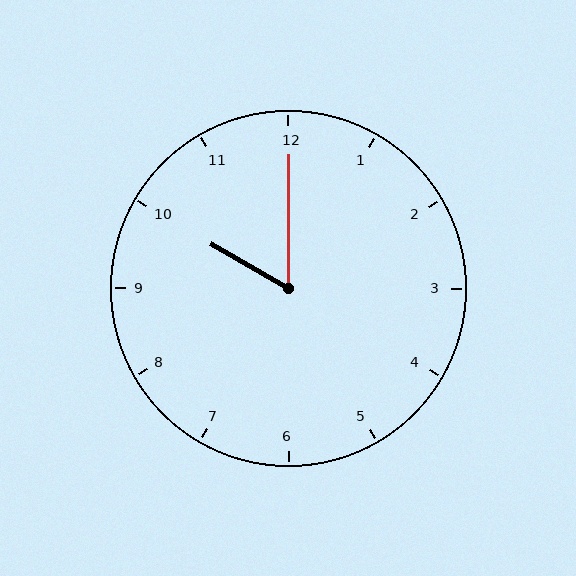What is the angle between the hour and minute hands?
Approximately 60 degrees.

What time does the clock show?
10:00.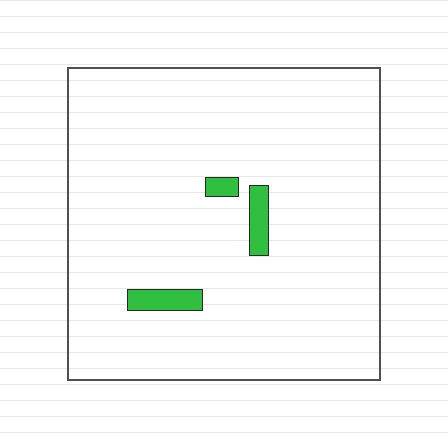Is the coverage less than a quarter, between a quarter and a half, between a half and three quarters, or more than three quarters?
Less than a quarter.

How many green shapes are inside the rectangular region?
3.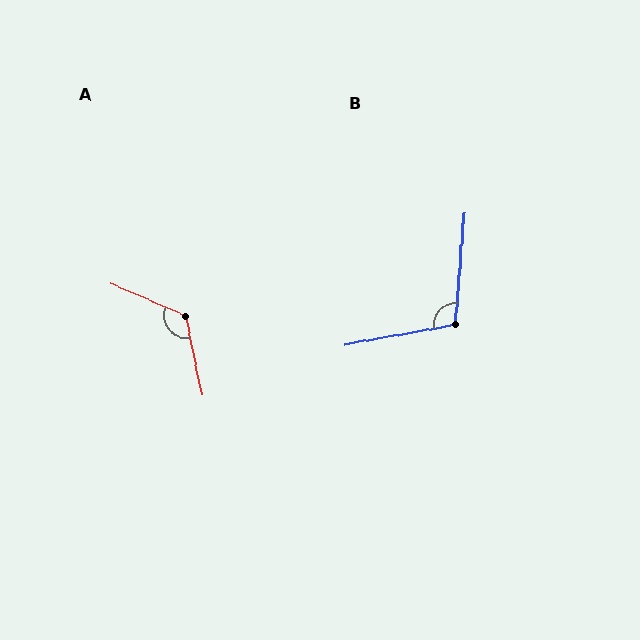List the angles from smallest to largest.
B (105°), A (124°).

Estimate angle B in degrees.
Approximately 105 degrees.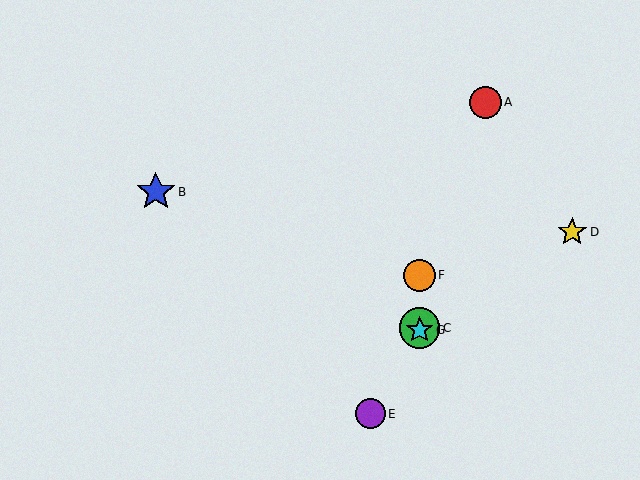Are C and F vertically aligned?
Yes, both are at x≈420.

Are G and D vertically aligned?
No, G is at x≈420 and D is at x≈572.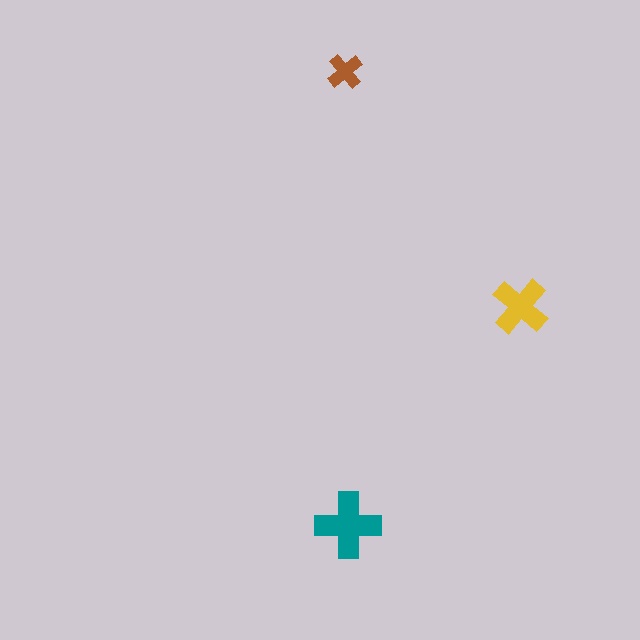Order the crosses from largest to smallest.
the teal one, the yellow one, the brown one.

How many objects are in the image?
There are 3 objects in the image.